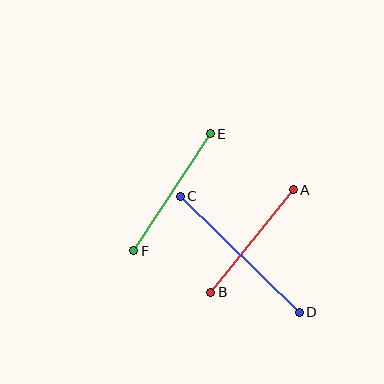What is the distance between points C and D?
The distance is approximately 166 pixels.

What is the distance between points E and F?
The distance is approximately 140 pixels.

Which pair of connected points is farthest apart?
Points C and D are farthest apart.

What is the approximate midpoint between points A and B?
The midpoint is at approximately (252, 241) pixels.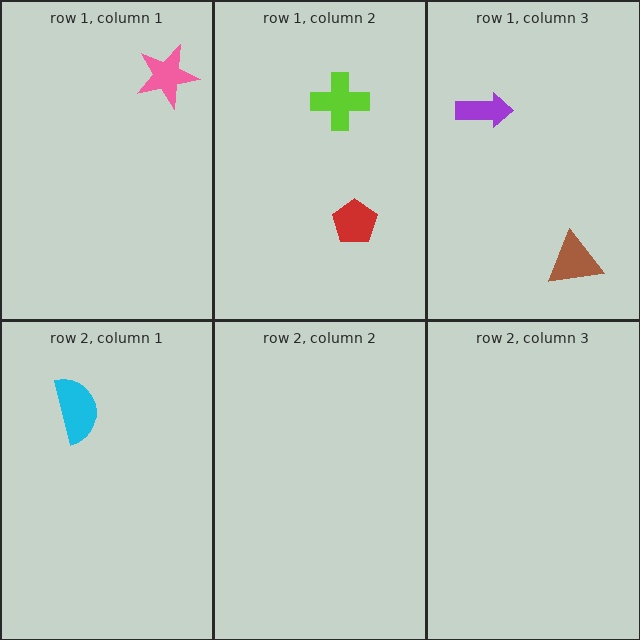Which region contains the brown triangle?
The row 1, column 3 region.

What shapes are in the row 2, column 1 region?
The cyan semicircle.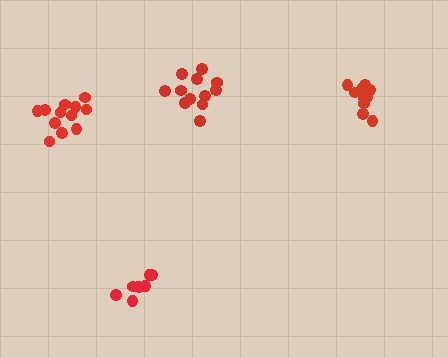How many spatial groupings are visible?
There are 4 spatial groupings.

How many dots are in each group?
Group 1: 12 dots, Group 2: 12 dots, Group 3: 11 dots, Group 4: 8 dots (43 total).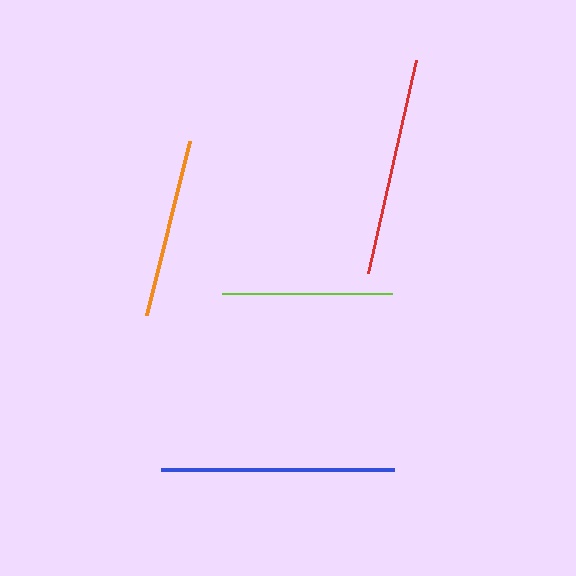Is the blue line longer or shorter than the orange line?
The blue line is longer than the orange line.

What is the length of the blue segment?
The blue segment is approximately 232 pixels long.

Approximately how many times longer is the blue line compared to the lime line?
The blue line is approximately 1.4 times the length of the lime line.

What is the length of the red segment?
The red segment is approximately 218 pixels long.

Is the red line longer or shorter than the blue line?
The blue line is longer than the red line.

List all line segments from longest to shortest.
From longest to shortest: blue, red, orange, lime.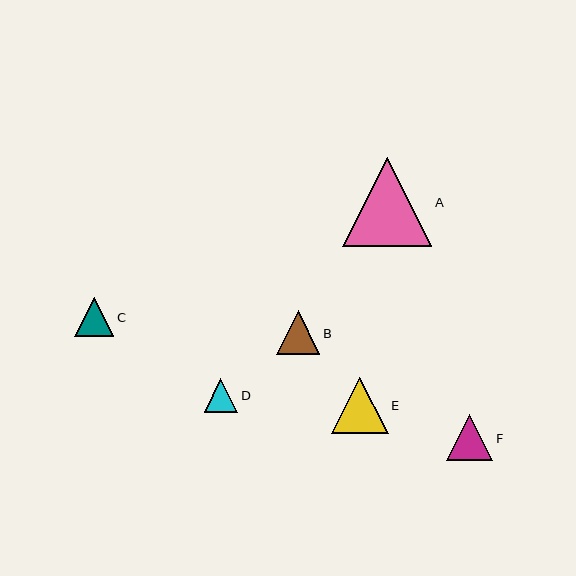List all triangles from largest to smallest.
From largest to smallest: A, E, F, B, C, D.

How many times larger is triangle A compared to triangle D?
Triangle A is approximately 2.7 times the size of triangle D.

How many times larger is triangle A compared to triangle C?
Triangle A is approximately 2.3 times the size of triangle C.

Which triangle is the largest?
Triangle A is the largest with a size of approximately 90 pixels.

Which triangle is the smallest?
Triangle D is the smallest with a size of approximately 33 pixels.